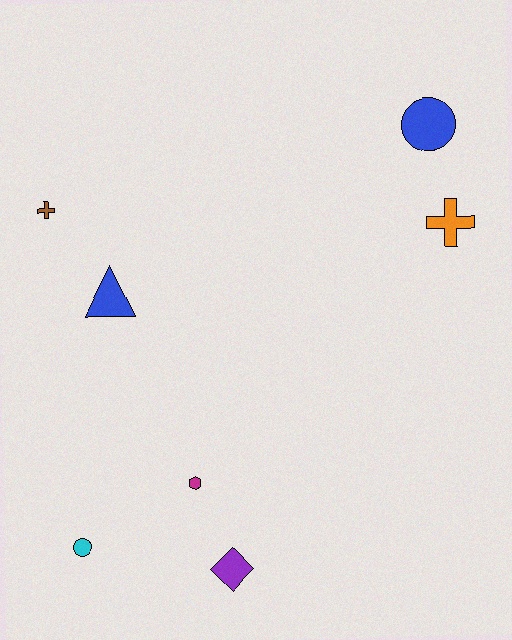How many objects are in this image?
There are 7 objects.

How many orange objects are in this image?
There is 1 orange object.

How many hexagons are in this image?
There is 1 hexagon.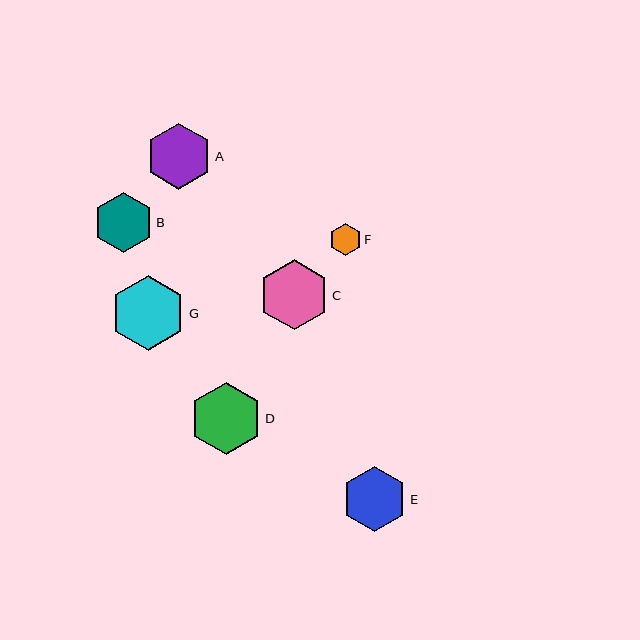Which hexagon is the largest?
Hexagon G is the largest with a size of approximately 75 pixels.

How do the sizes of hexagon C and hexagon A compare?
Hexagon C and hexagon A are approximately the same size.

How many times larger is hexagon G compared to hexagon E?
Hexagon G is approximately 1.2 times the size of hexagon E.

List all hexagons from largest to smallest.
From largest to smallest: G, D, C, A, E, B, F.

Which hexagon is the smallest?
Hexagon F is the smallest with a size of approximately 32 pixels.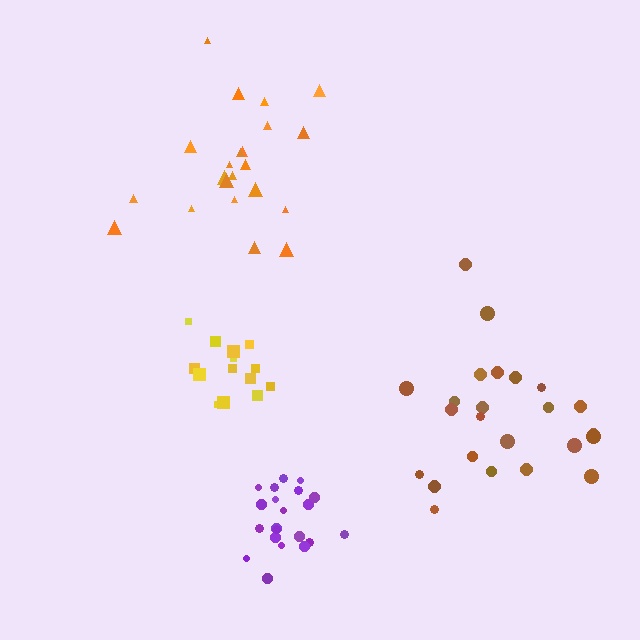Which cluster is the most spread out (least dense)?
Brown.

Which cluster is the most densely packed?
Purple.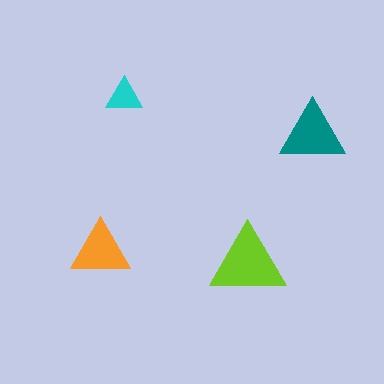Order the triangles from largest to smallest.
the lime one, the teal one, the orange one, the cyan one.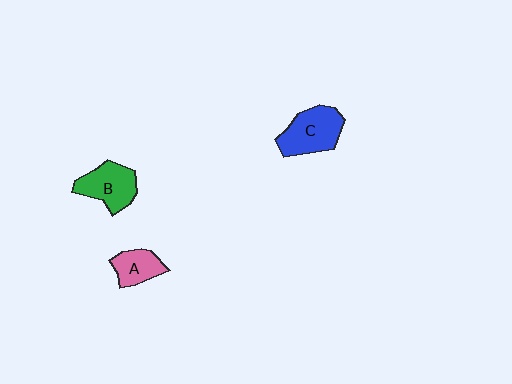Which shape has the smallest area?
Shape A (pink).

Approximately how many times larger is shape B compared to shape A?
Approximately 1.4 times.